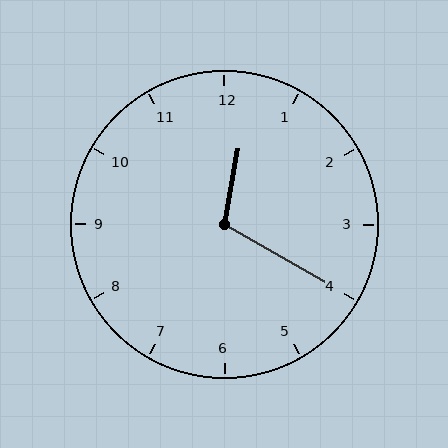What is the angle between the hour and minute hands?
Approximately 110 degrees.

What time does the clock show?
12:20.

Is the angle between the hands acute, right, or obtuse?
It is obtuse.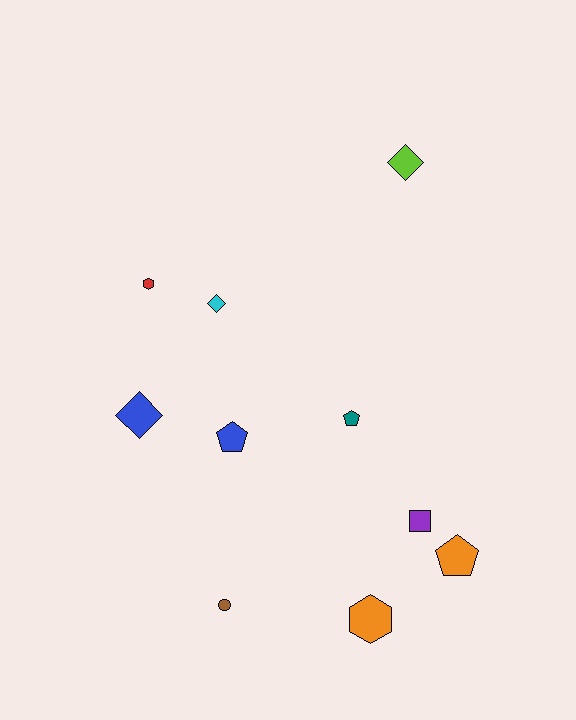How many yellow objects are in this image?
There are no yellow objects.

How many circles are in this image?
There is 1 circle.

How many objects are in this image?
There are 10 objects.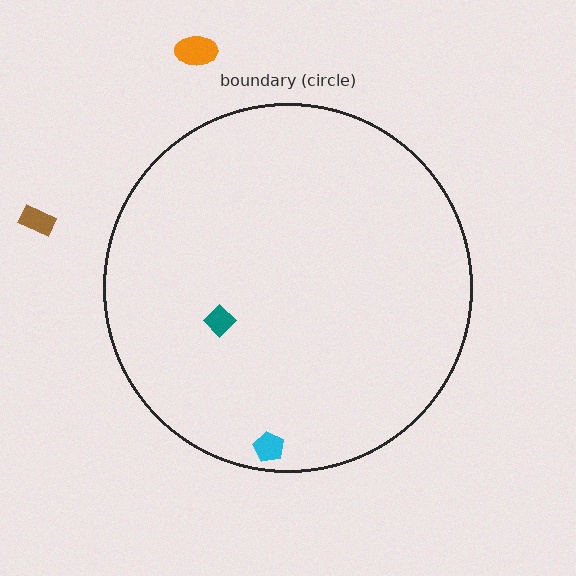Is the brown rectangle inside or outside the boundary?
Outside.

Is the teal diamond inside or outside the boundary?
Inside.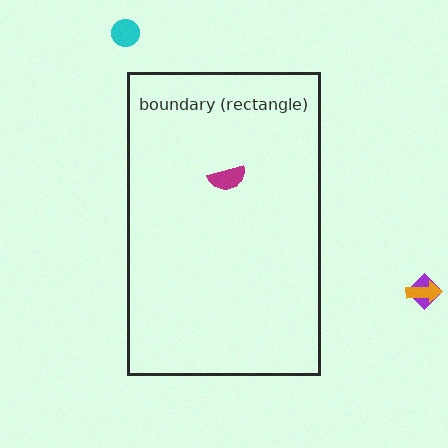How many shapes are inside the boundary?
1 inside, 3 outside.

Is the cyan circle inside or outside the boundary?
Outside.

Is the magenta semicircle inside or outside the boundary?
Inside.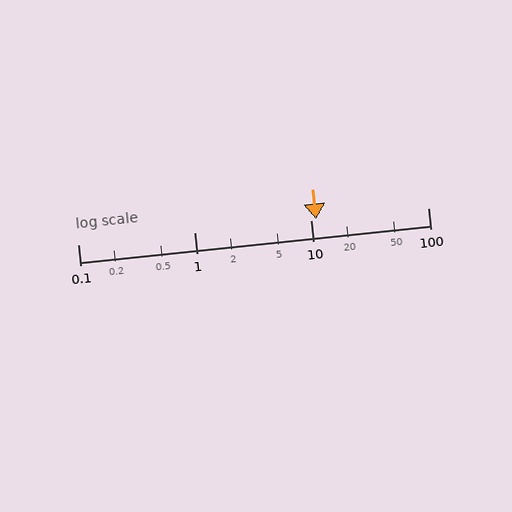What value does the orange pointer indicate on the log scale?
The pointer indicates approximately 11.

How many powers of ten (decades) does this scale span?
The scale spans 3 decades, from 0.1 to 100.